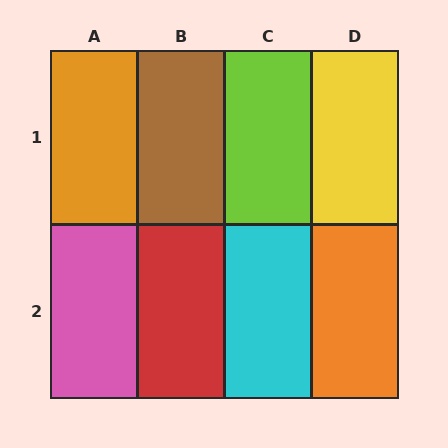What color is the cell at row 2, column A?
Pink.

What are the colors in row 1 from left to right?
Orange, brown, lime, yellow.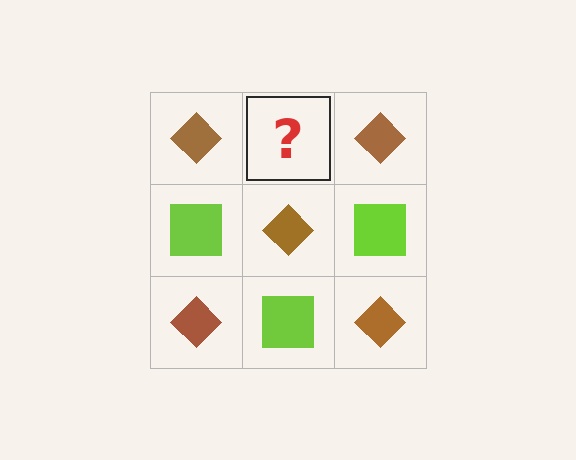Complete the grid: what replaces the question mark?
The question mark should be replaced with a lime square.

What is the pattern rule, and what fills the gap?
The rule is that it alternates brown diamond and lime square in a checkerboard pattern. The gap should be filled with a lime square.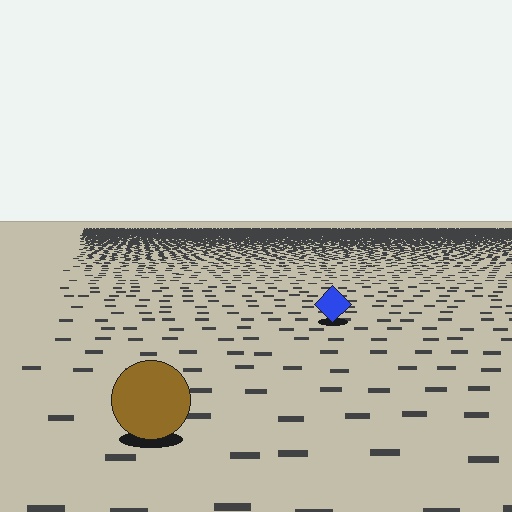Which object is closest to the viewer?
The brown circle is closest. The texture marks near it are larger and more spread out.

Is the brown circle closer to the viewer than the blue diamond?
Yes. The brown circle is closer — you can tell from the texture gradient: the ground texture is coarser near it.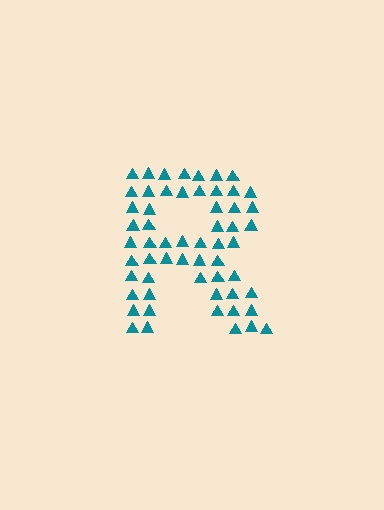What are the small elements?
The small elements are triangles.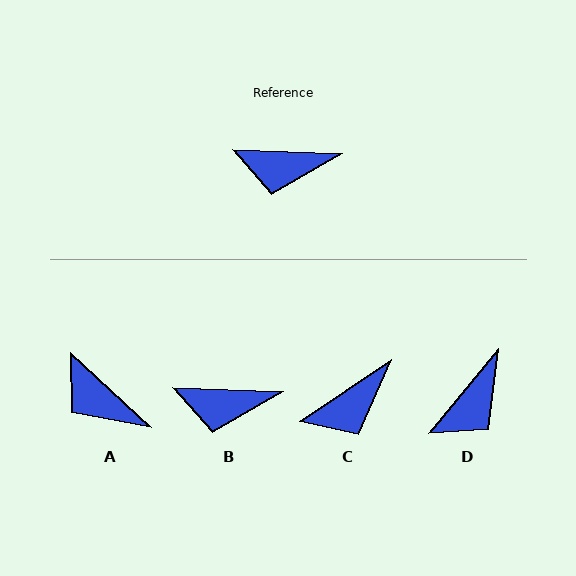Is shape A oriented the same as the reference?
No, it is off by about 41 degrees.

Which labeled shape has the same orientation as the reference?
B.